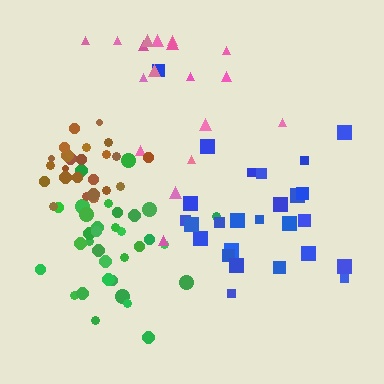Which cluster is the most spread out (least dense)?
Pink.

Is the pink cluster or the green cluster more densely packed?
Green.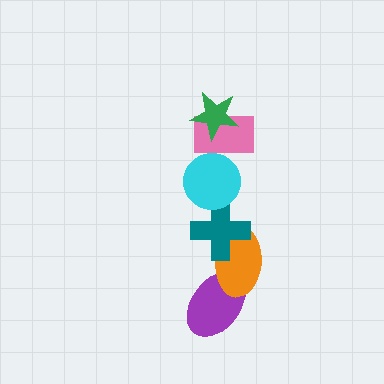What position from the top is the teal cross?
The teal cross is 4th from the top.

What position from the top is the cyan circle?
The cyan circle is 3rd from the top.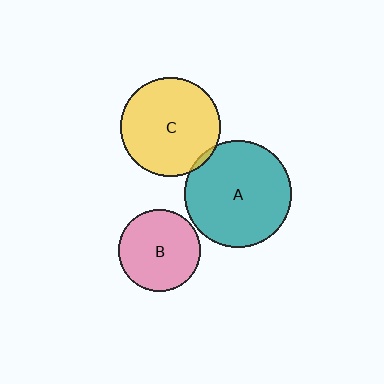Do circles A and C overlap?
Yes.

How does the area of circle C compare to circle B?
Approximately 1.5 times.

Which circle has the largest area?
Circle A (teal).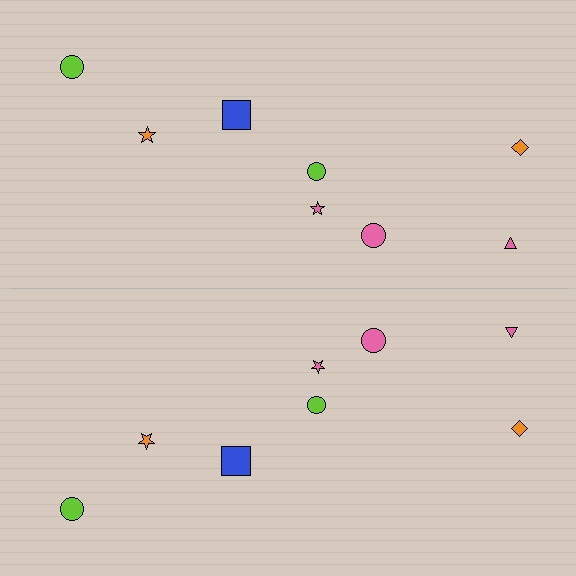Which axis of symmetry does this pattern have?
The pattern has a horizontal axis of symmetry running through the center of the image.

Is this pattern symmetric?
Yes, this pattern has bilateral (reflection) symmetry.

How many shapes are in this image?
There are 16 shapes in this image.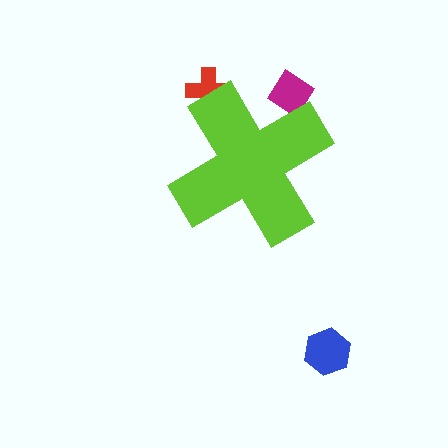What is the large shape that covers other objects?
A lime cross.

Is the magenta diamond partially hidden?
Yes, the magenta diamond is partially hidden behind the lime cross.